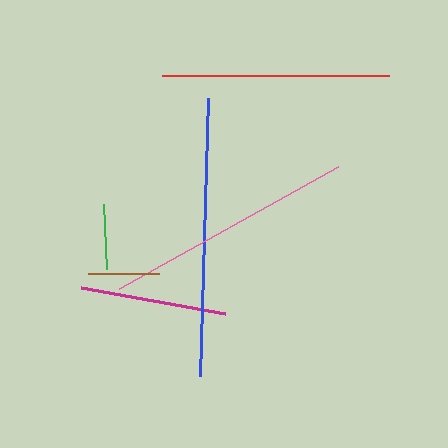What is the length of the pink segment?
The pink segment is approximately 251 pixels long.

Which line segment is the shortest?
The green line is the shortest at approximately 66 pixels.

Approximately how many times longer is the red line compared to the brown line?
The red line is approximately 3.2 times the length of the brown line.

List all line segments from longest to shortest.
From longest to shortest: blue, pink, red, magenta, brown, green.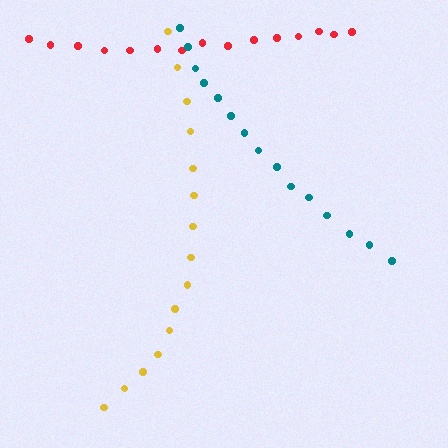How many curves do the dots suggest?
There are 3 distinct paths.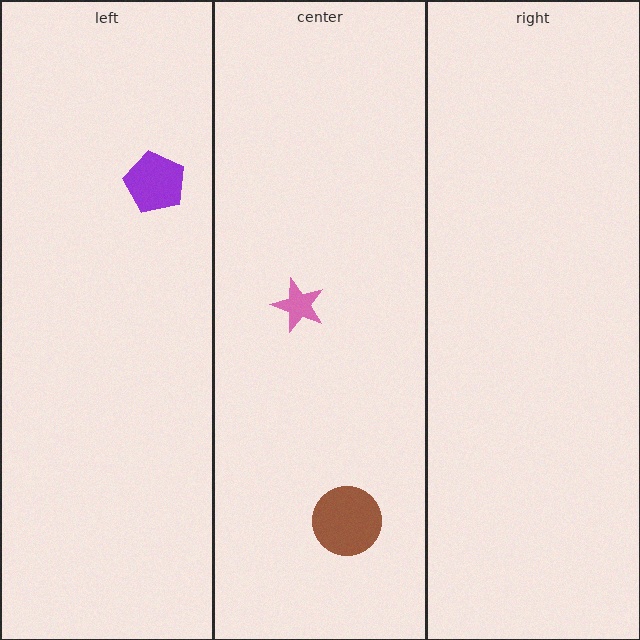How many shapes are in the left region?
1.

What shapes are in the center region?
The pink star, the brown circle.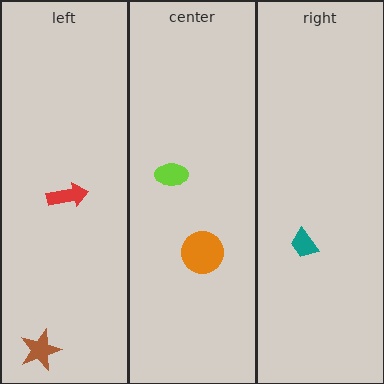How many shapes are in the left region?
2.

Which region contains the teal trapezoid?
The right region.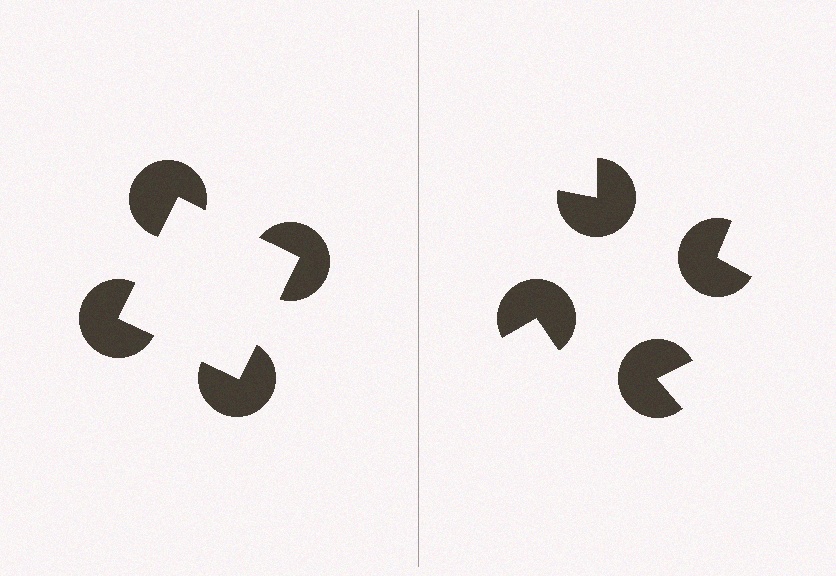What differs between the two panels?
The pac-man discs are positioned identically on both sides; only the wedge orientations differ. On the left they align to a square; on the right they are misaligned.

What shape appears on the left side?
An illusory square.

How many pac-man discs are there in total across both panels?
8 — 4 on each side.